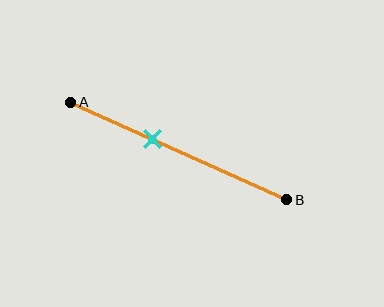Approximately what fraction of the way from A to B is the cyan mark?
The cyan mark is approximately 40% of the way from A to B.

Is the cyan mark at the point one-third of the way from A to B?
No, the mark is at about 40% from A, not at the 33% one-third point.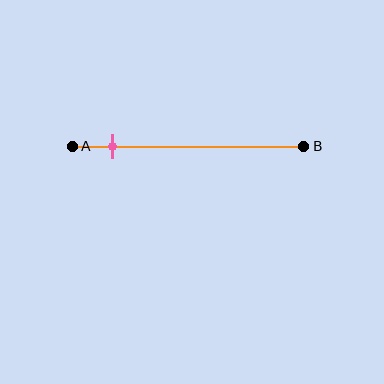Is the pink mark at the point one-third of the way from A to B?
No, the mark is at about 15% from A, not at the 33% one-third point.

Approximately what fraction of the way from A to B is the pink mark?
The pink mark is approximately 15% of the way from A to B.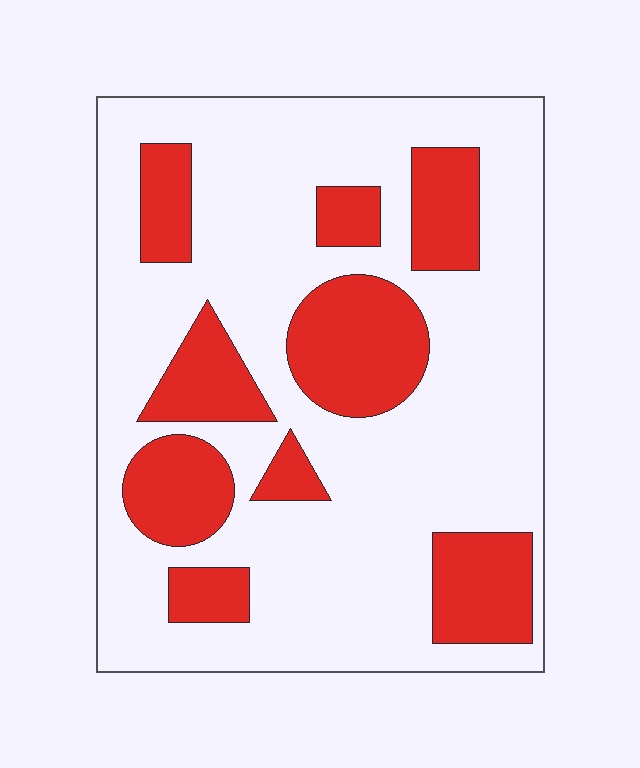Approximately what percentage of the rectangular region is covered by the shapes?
Approximately 30%.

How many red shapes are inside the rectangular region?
9.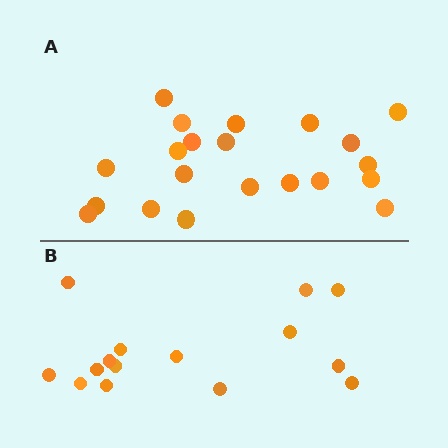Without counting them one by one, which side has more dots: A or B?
Region A (the top region) has more dots.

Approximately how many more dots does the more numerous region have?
Region A has about 6 more dots than region B.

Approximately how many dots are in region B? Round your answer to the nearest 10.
About 20 dots. (The exact count is 15, which rounds to 20.)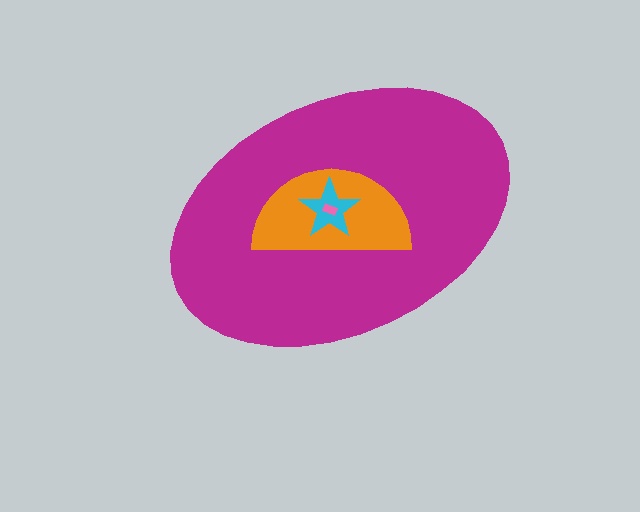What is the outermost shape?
The magenta ellipse.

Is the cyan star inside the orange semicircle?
Yes.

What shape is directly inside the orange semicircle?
The cyan star.